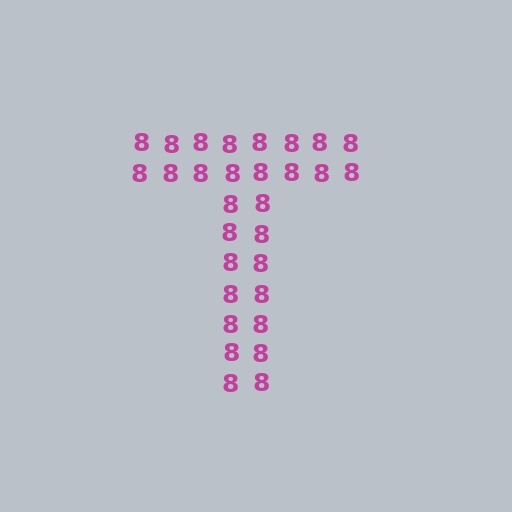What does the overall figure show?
The overall figure shows the letter T.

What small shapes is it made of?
It is made of small digit 8's.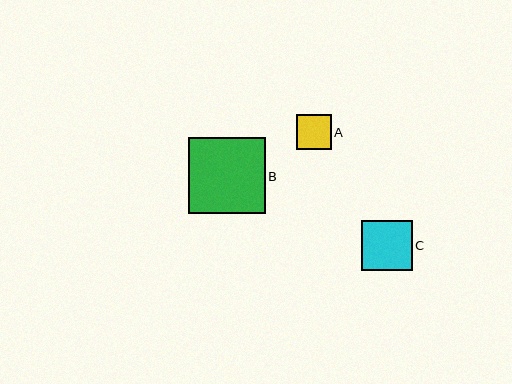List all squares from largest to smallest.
From largest to smallest: B, C, A.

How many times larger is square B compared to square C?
Square B is approximately 1.5 times the size of square C.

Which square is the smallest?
Square A is the smallest with a size of approximately 35 pixels.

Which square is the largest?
Square B is the largest with a size of approximately 76 pixels.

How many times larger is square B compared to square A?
Square B is approximately 2.2 times the size of square A.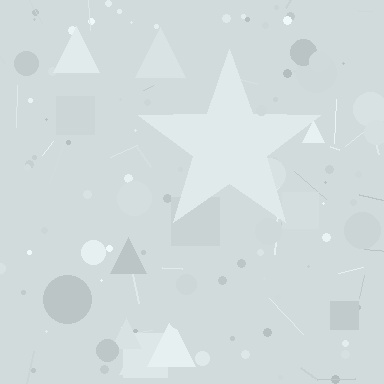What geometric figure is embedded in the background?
A star is embedded in the background.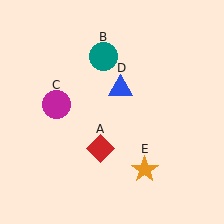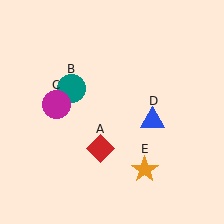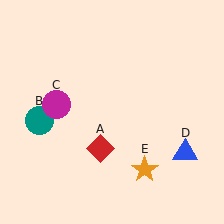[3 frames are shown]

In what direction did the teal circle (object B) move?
The teal circle (object B) moved down and to the left.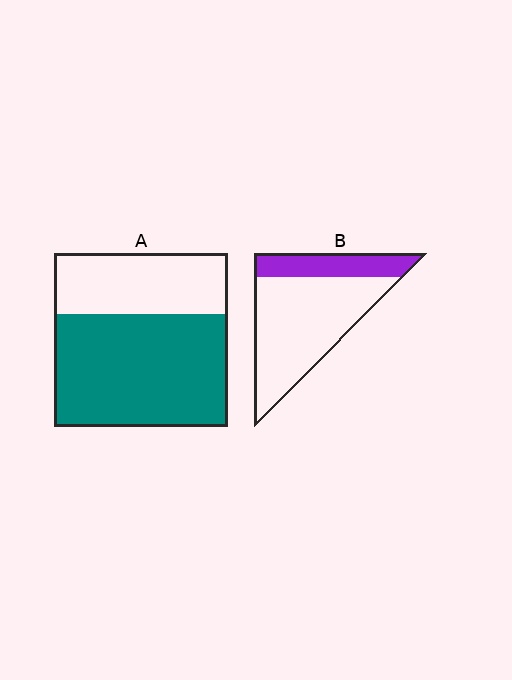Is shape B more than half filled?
No.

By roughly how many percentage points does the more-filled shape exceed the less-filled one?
By roughly 40 percentage points (A over B).